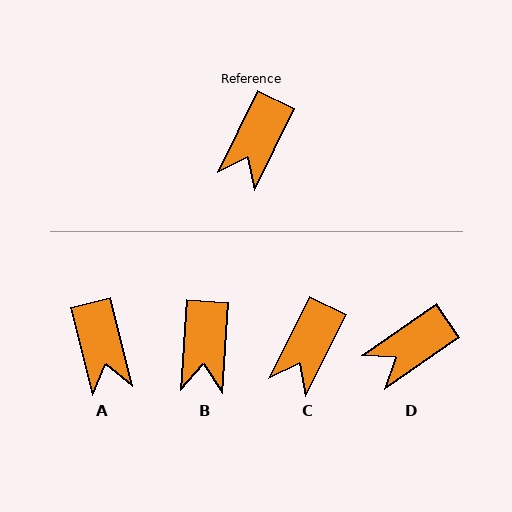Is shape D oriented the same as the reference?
No, it is off by about 29 degrees.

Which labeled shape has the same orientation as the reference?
C.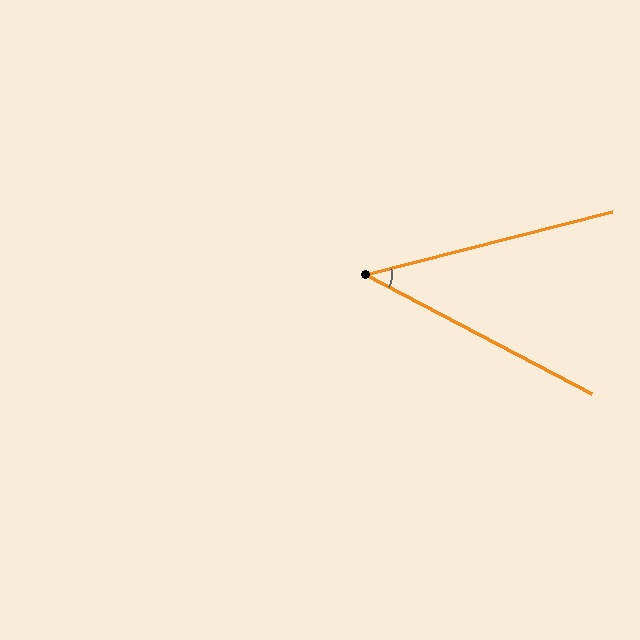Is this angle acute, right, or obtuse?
It is acute.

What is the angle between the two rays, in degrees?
Approximately 42 degrees.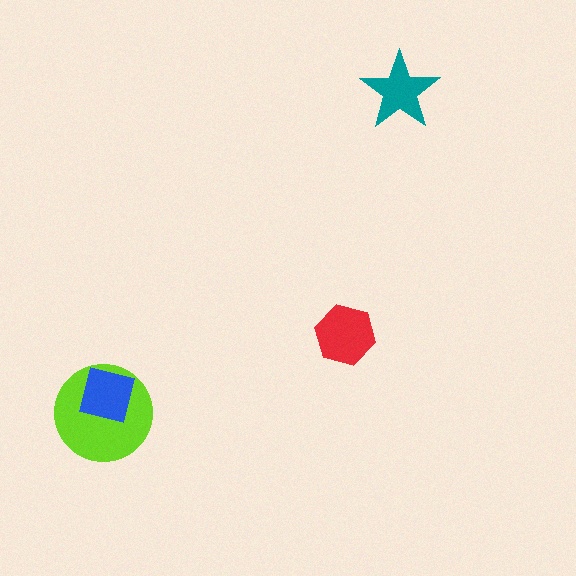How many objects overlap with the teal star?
0 objects overlap with the teal star.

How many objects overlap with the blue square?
1 object overlaps with the blue square.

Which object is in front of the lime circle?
The blue square is in front of the lime circle.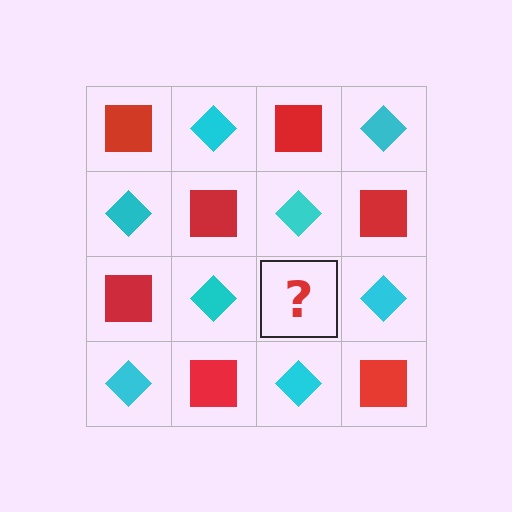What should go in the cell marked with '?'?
The missing cell should contain a red square.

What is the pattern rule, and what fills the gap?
The rule is that it alternates red square and cyan diamond in a checkerboard pattern. The gap should be filled with a red square.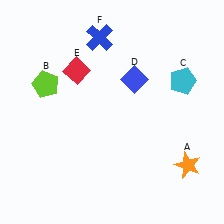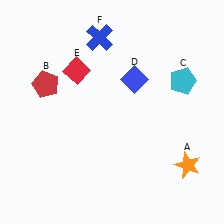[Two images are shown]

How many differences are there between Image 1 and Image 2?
There is 1 difference between the two images.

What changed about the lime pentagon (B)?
In Image 1, B is lime. In Image 2, it changed to red.